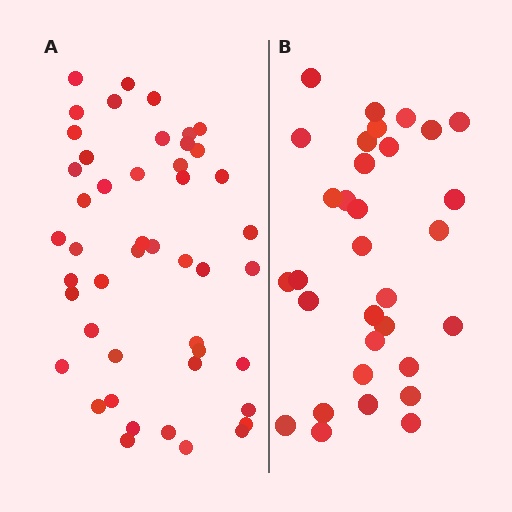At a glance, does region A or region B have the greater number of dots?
Region A (the left region) has more dots.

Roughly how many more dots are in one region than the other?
Region A has approximately 15 more dots than region B.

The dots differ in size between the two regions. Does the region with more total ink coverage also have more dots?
No. Region B has more total ink coverage because its dots are larger, but region A actually contains more individual dots. Total area can be misleading — the number of items is what matters here.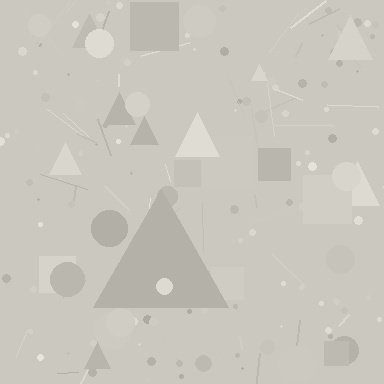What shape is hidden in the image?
A triangle is hidden in the image.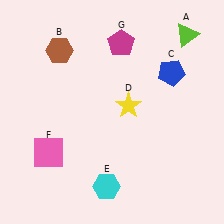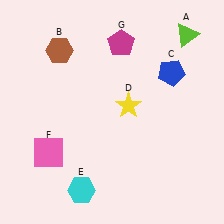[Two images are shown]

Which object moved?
The cyan hexagon (E) moved left.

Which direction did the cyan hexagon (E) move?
The cyan hexagon (E) moved left.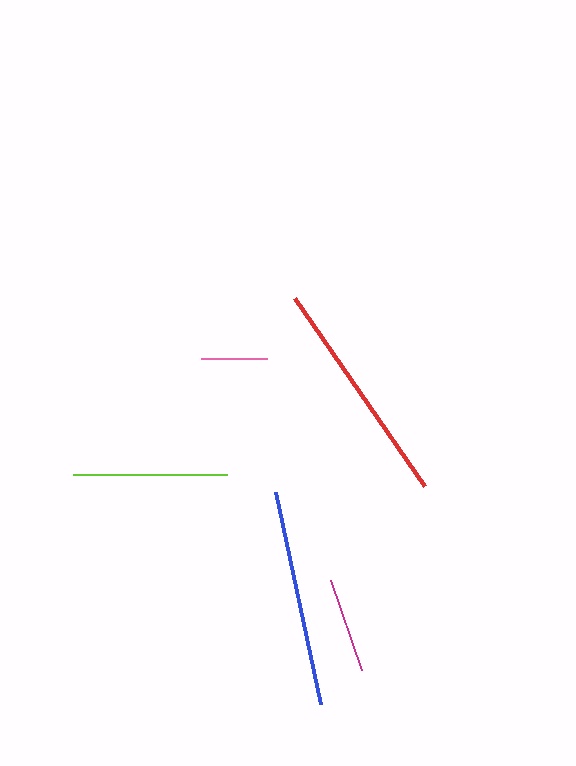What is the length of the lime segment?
The lime segment is approximately 154 pixels long.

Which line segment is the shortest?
The pink line is the shortest at approximately 66 pixels.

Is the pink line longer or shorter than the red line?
The red line is longer than the pink line.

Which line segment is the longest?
The red line is the longest at approximately 228 pixels.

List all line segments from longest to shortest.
From longest to shortest: red, blue, lime, magenta, pink.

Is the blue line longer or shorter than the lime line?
The blue line is longer than the lime line.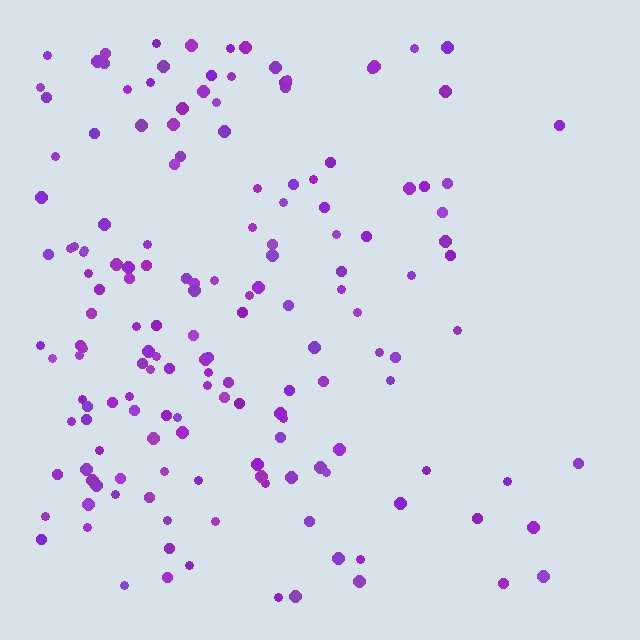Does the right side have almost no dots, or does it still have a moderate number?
Still a moderate number, just noticeably fewer than the left.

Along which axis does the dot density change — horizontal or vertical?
Horizontal.